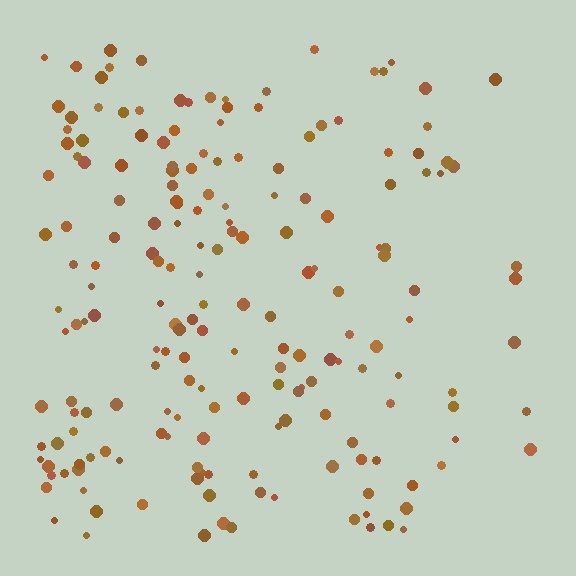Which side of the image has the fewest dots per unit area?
The right.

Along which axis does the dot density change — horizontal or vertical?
Horizontal.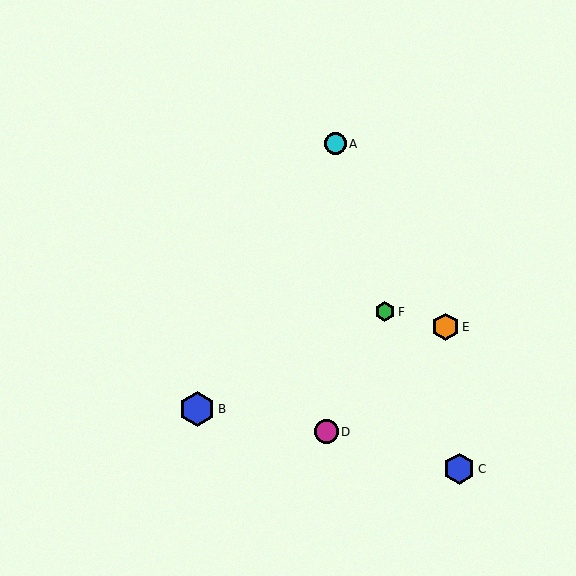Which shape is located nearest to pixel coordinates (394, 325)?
The green hexagon (labeled F) at (385, 312) is nearest to that location.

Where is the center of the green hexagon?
The center of the green hexagon is at (385, 312).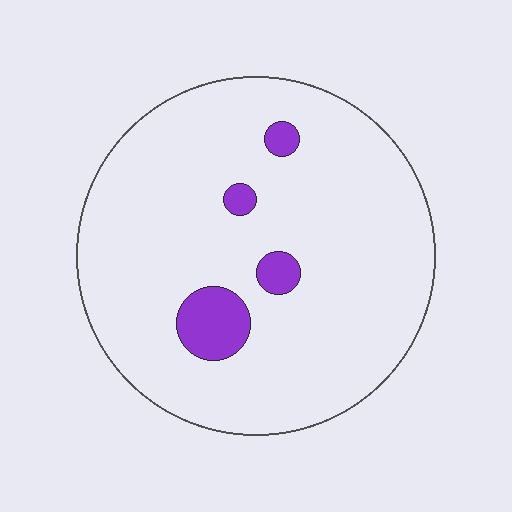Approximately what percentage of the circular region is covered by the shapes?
Approximately 10%.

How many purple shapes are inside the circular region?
4.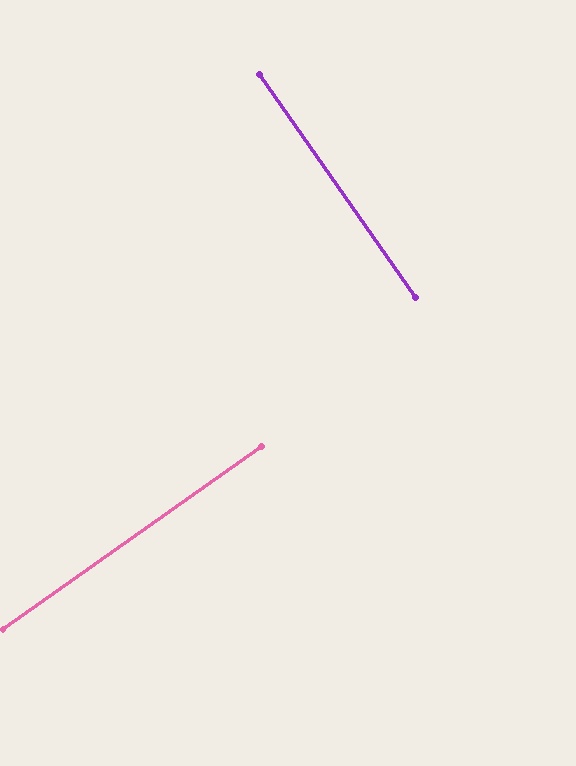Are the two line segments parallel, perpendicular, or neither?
Perpendicular — they meet at approximately 90°.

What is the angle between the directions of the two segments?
Approximately 90 degrees.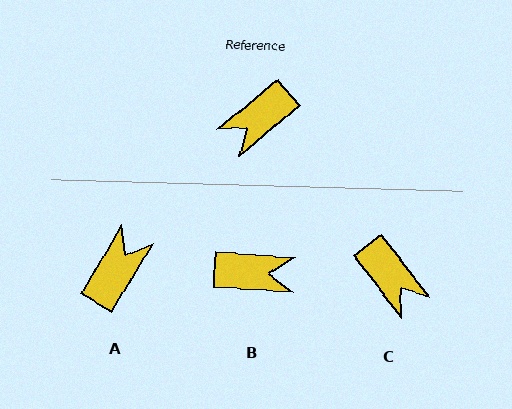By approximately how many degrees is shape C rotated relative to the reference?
Approximately 87 degrees counter-clockwise.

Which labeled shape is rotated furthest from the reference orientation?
A, about 161 degrees away.